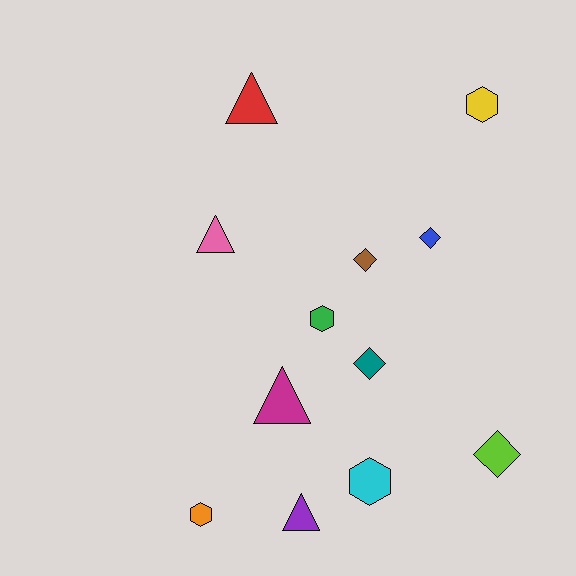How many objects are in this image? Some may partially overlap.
There are 12 objects.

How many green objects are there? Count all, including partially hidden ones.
There is 1 green object.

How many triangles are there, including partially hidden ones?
There are 4 triangles.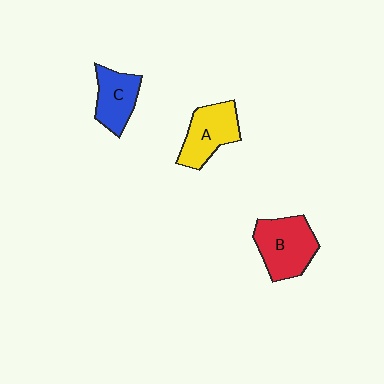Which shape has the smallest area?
Shape C (blue).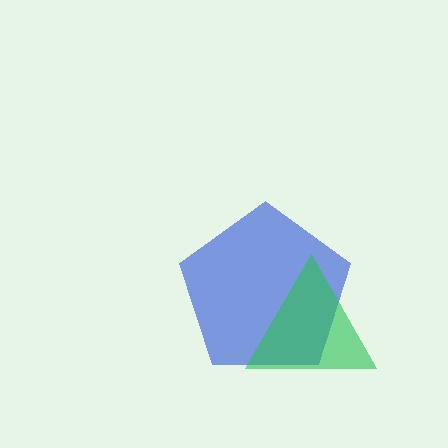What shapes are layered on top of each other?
The layered shapes are: a blue pentagon, a green triangle.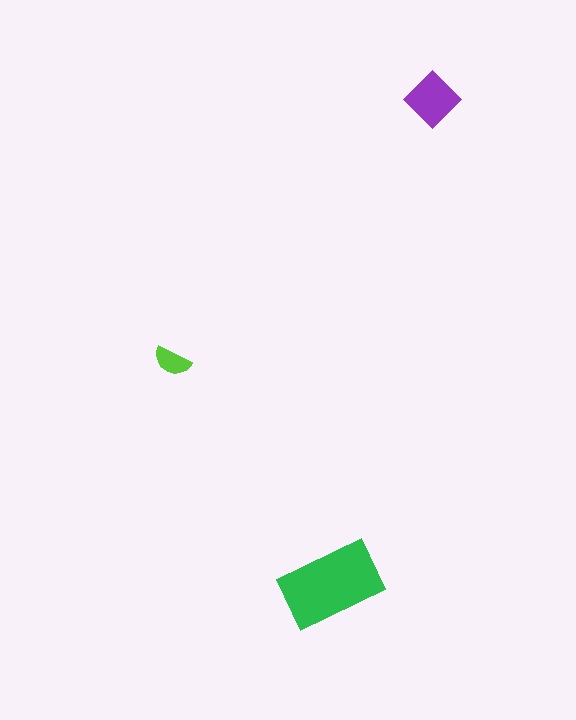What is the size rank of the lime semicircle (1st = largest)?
3rd.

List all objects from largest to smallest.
The green rectangle, the purple diamond, the lime semicircle.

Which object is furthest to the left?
The lime semicircle is leftmost.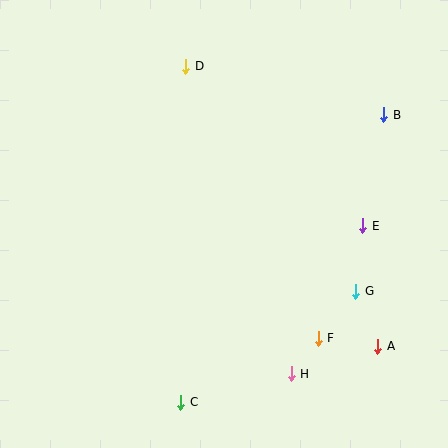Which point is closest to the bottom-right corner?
Point A is closest to the bottom-right corner.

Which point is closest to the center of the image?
Point E at (363, 226) is closest to the center.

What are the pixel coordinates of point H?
Point H is at (291, 374).